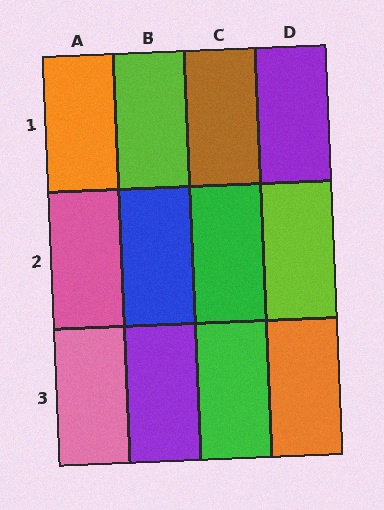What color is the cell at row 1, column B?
Lime.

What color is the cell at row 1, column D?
Purple.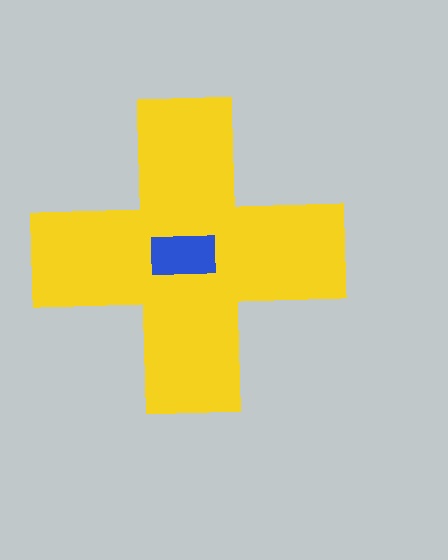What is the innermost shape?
The blue rectangle.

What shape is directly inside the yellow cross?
The blue rectangle.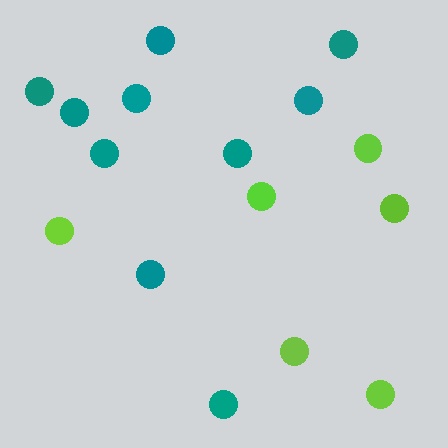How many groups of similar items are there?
There are 2 groups: one group of teal circles (10) and one group of lime circles (6).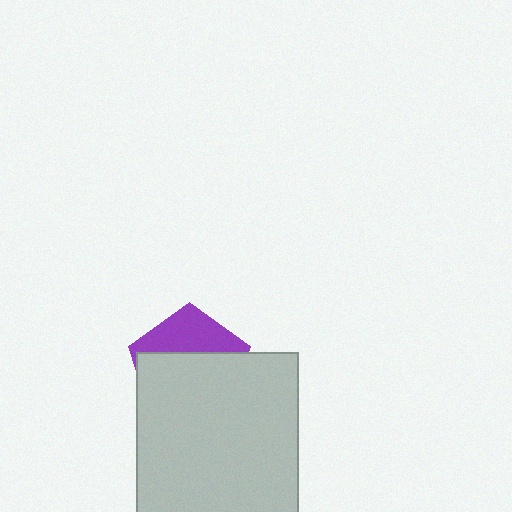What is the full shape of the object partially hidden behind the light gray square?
The partially hidden object is a purple pentagon.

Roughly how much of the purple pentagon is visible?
A small part of it is visible (roughly 34%).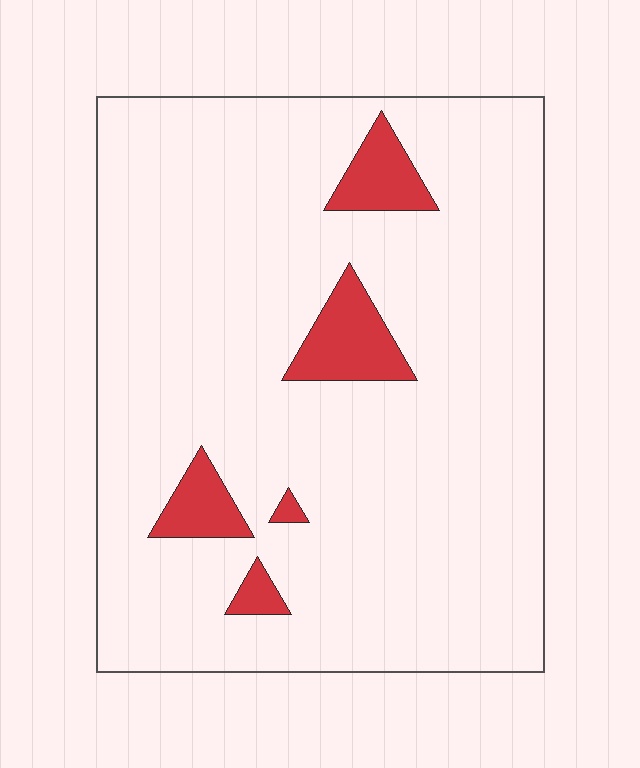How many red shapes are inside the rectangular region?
5.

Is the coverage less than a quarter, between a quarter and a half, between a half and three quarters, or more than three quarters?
Less than a quarter.